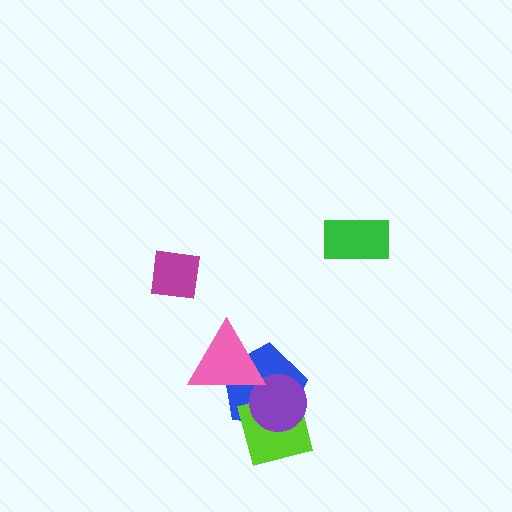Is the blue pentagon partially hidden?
Yes, it is partially covered by another shape.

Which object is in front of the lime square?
The purple circle is in front of the lime square.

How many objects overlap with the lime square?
2 objects overlap with the lime square.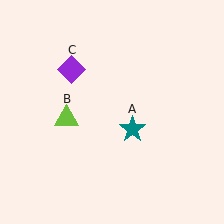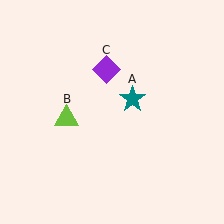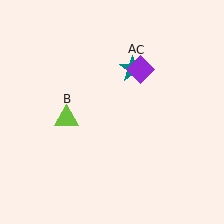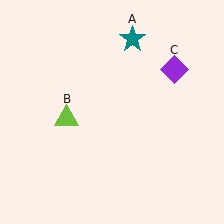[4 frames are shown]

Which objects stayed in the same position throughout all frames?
Lime triangle (object B) remained stationary.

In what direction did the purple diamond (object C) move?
The purple diamond (object C) moved right.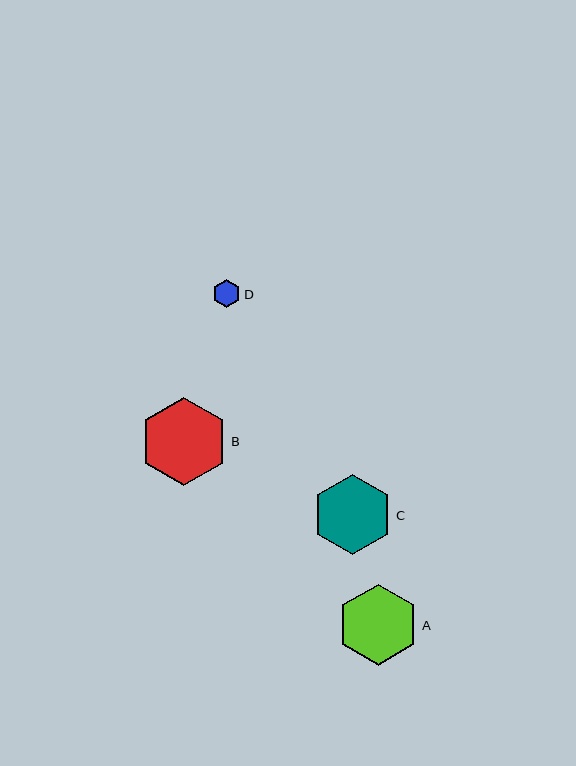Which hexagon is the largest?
Hexagon B is the largest with a size of approximately 88 pixels.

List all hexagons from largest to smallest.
From largest to smallest: B, A, C, D.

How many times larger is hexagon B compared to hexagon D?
Hexagon B is approximately 3.2 times the size of hexagon D.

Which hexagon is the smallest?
Hexagon D is the smallest with a size of approximately 28 pixels.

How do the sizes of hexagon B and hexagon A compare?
Hexagon B and hexagon A are approximately the same size.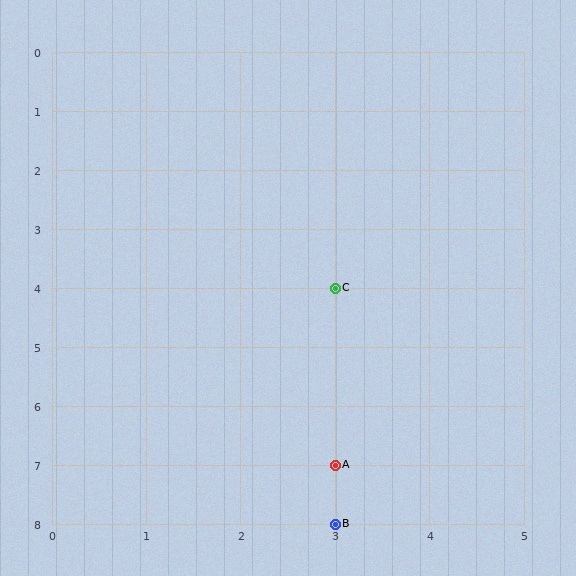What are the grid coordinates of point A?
Point A is at grid coordinates (3, 7).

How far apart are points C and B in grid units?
Points C and B are 4 rows apart.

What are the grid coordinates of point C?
Point C is at grid coordinates (3, 4).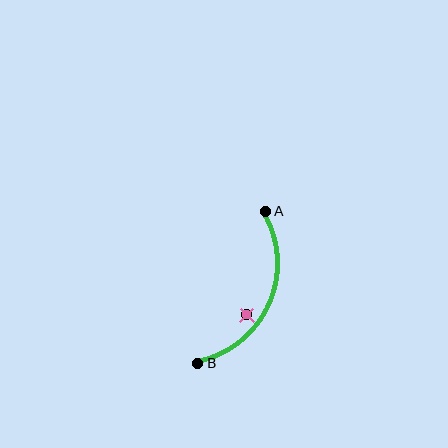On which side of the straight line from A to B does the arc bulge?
The arc bulges to the right of the straight line connecting A and B.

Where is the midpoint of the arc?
The arc midpoint is the point on the curve farthest from the straight line joining A and B. It sits to the right of that line.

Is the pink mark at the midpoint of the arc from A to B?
No — the pink mark does not lie on the arc at all. It sits slightly inside the curve.